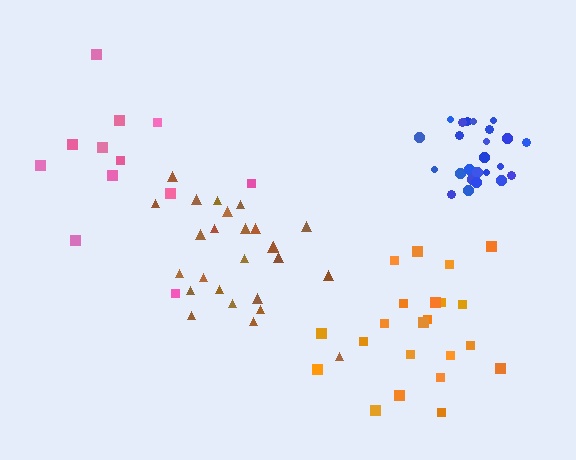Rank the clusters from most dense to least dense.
blue, orange, brown, pink.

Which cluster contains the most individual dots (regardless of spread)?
Brown (26).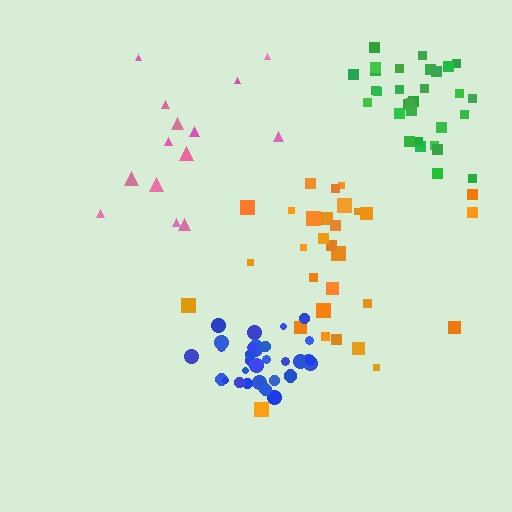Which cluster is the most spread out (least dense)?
Pink.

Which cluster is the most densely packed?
Blue.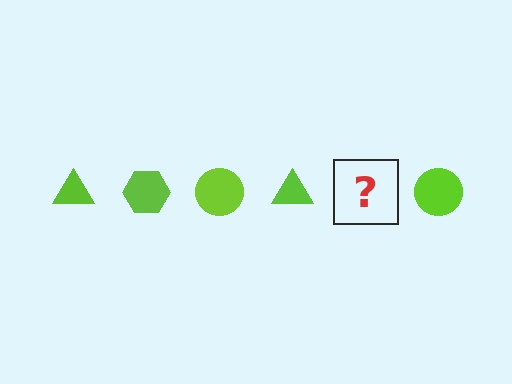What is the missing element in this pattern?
The missing element is a lime hexagon.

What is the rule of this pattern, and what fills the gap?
The rule is that the pattern cycles through triangle, hexagon, circle shapes in lime. The gap should be filled with a lime hexagon.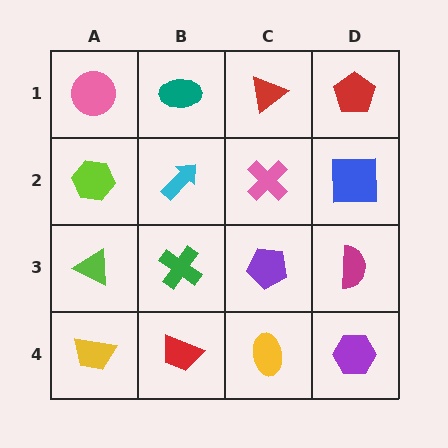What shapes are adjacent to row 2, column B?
A teal ellipse (row 1, column B), a green cross (row 3, column B), a lime hexagon (row 2, column A), a pink cross (row 2, column C).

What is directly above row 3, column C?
A pink cross.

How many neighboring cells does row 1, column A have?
2.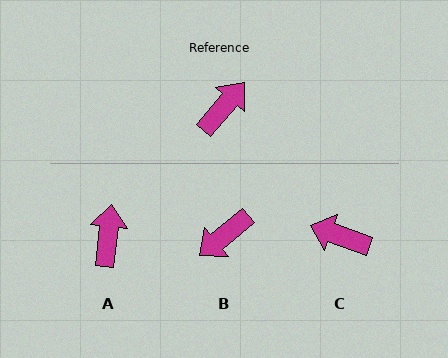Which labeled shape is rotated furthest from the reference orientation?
B, about 170 degrees away.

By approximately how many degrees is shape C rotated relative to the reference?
Approximately 111 degrees counter-clockwise.